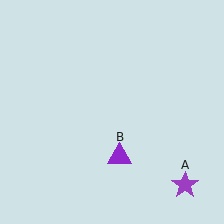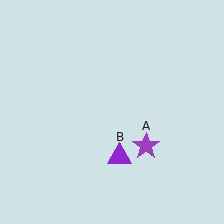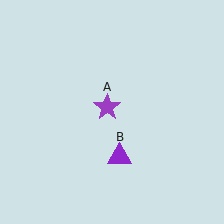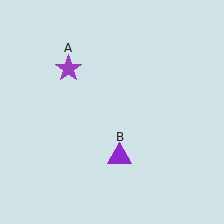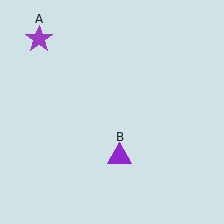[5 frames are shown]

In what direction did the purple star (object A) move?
The purple star (object A) moved up and to the left.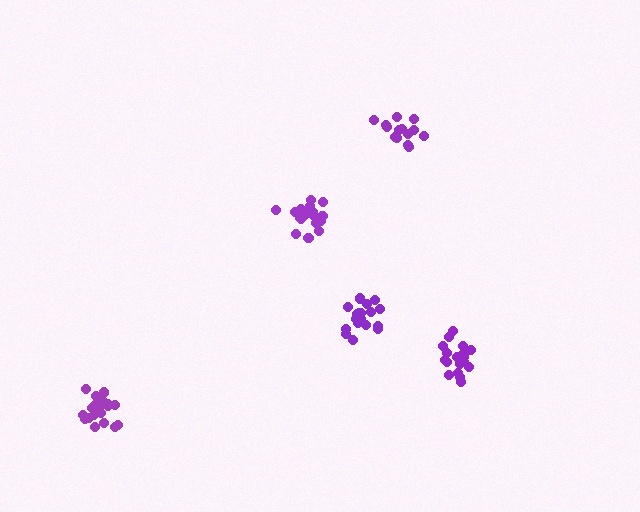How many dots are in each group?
Group 1: 15 dots, Group 2: 18 dots, Group 3: 20 dots, Group 4: 21 dots, Group 5: 20 dots (94 total).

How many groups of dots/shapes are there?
There are 5 groups.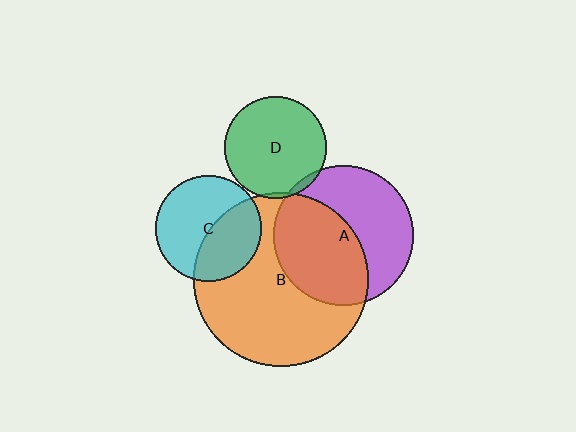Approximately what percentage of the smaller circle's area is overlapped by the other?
Approximately 50%.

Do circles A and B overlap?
Yes.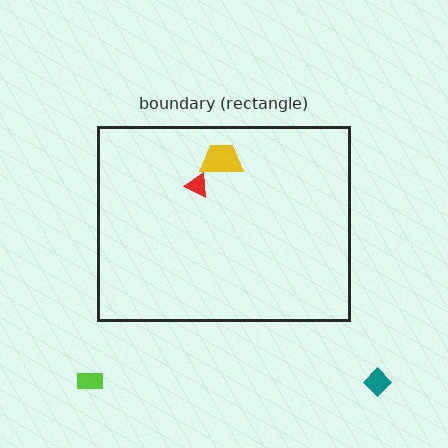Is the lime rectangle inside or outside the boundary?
Outside.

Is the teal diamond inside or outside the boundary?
Outside.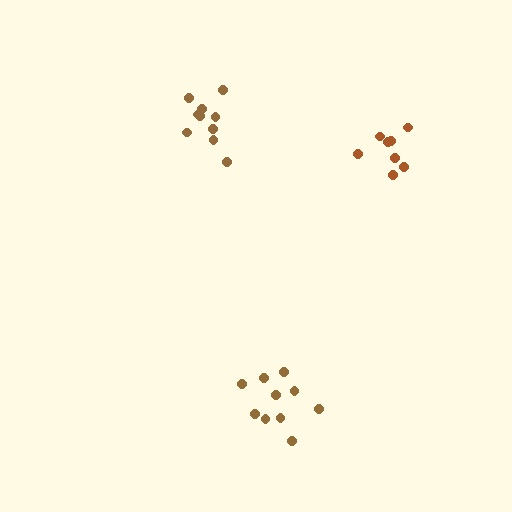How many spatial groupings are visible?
There are 3 spatial groupings.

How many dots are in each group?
Group 1: 8 dots, Group 2: 10 dots, Group 3: 10 dots (28 total).